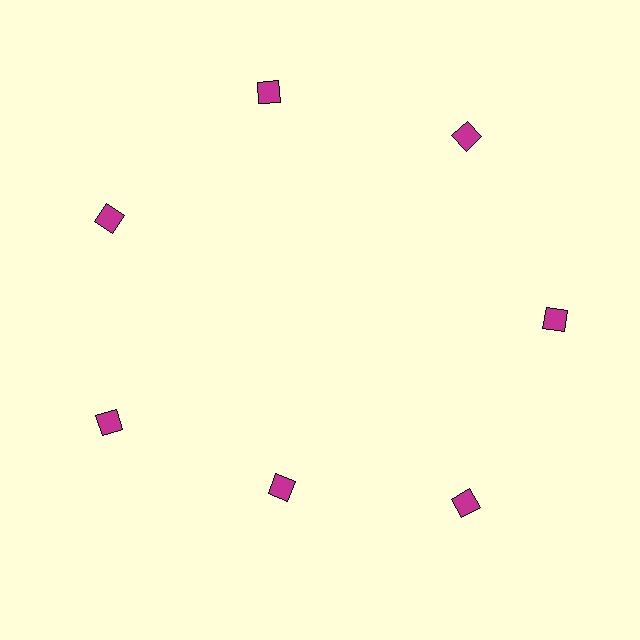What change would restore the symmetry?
The symmetry would be restored by moving it outward, back onto the ring so that all 7 diamonds sit at equal angles and equal distance from the center.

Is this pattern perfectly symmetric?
No. The 7 magenta diamonds are arranged in a ring, but one element near the 6 o'clock position is pulled inward toward the center, breaking the 7-fold rotational symmetry.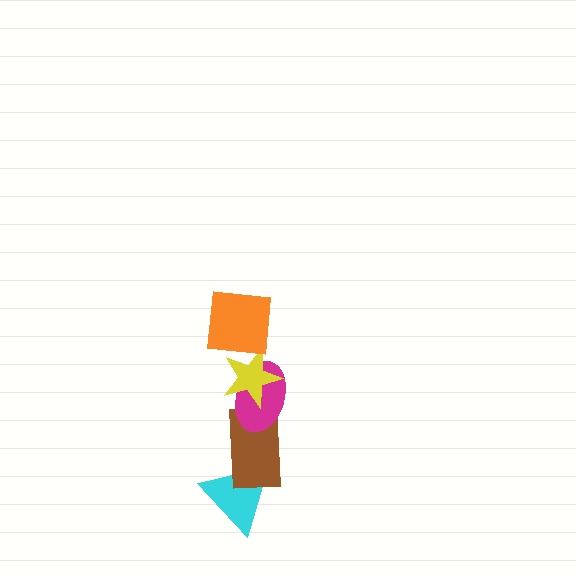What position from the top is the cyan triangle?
The cyan triangle is 5th from the top.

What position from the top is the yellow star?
The yellow star is 2nd from the top.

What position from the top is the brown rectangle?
The brown rectangle is 4th from the top.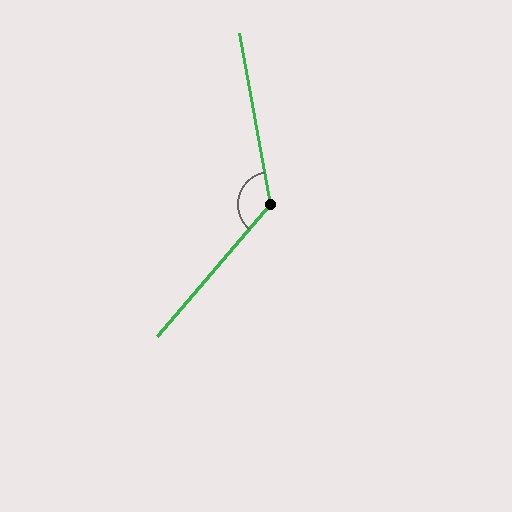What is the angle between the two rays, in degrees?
Approximately 129 degrees.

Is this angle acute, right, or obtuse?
It is obtuse.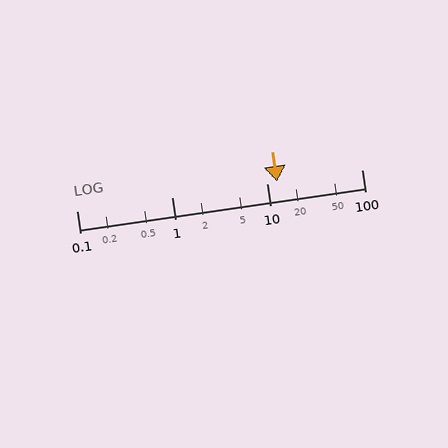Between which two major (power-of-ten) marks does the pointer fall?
The pointer is between 10 and 100.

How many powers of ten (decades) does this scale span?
The scale spans 3 decades, from 0.1 to 100.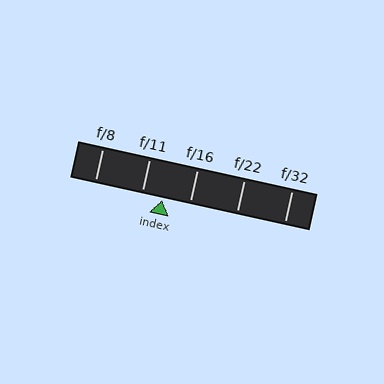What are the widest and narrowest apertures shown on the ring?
The widest aperture shown is f/8 and the narrowest is f/32.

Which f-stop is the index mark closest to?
The index mark is closest to f/11.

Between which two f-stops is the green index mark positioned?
The index mark is between f/11 and f/16.